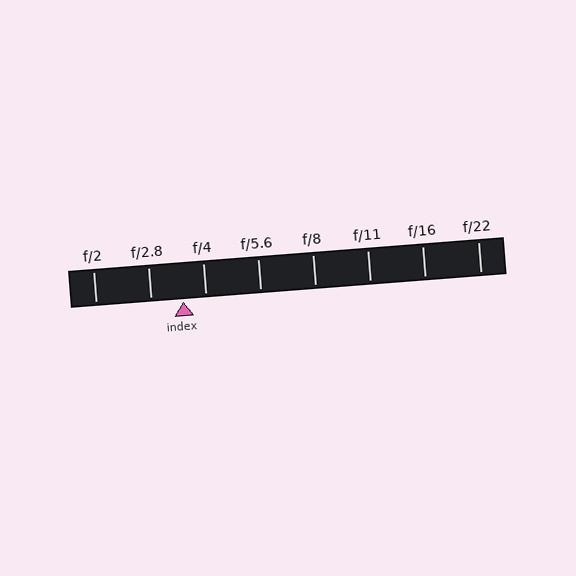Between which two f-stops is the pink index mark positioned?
The index mark is between f/2.8 and f/4.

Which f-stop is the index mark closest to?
The index mark is closest to f/4.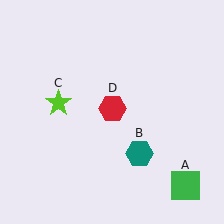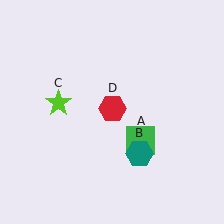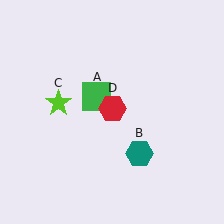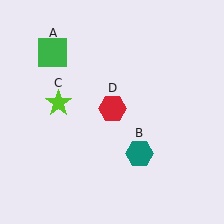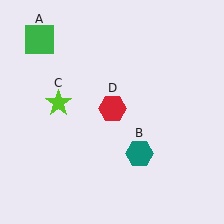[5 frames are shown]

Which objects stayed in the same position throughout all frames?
Teal hexagon (object B) and lime star (object C) and red hexagon (object D) remained stationary.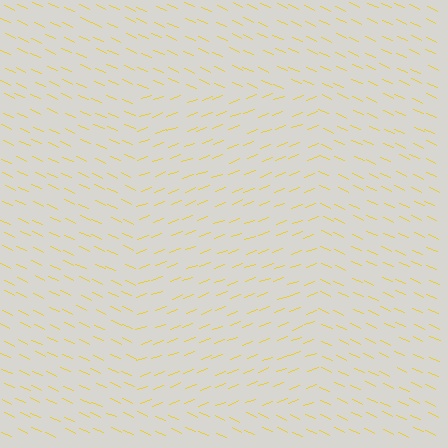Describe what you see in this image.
The image is filled with small yellow line segments. A rectangle region in the image has lines oriented differently from the surrounding lines, creating a visible texture boundary.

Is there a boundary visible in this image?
Yes, there is a texture boundary formed by a change in line orientation.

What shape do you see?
I see a rectangle.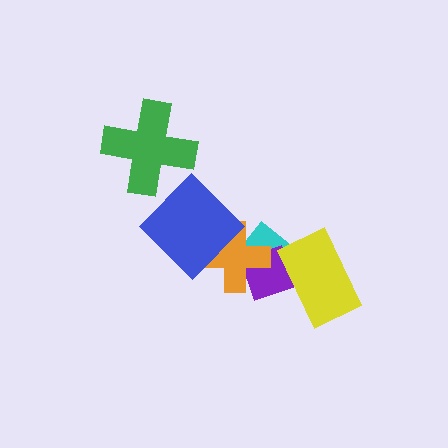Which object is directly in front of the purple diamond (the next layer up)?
The orange cross is directly in front of the purple diamond.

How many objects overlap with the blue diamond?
1 object overlaps with the blue diamond.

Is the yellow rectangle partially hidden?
No, no other shape covers it.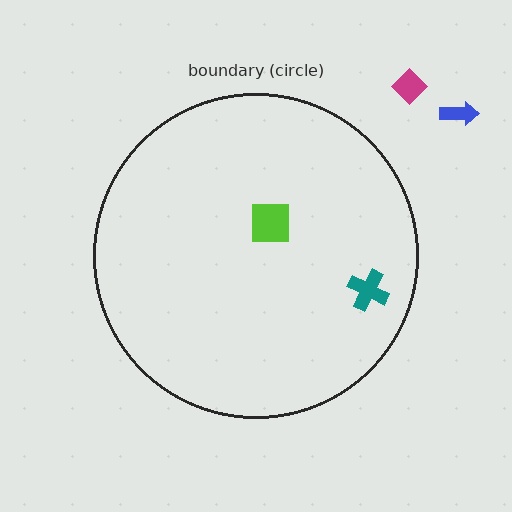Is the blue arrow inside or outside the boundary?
Outside.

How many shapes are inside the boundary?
2 inside, 2 outside.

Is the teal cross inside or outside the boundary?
Inside.